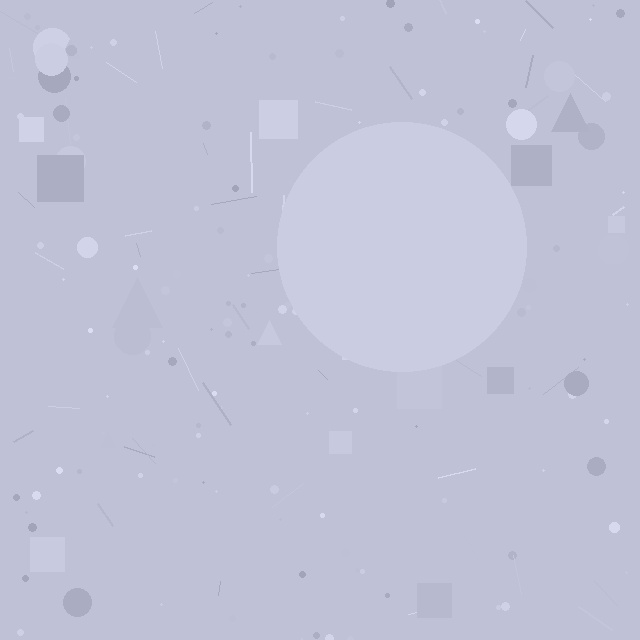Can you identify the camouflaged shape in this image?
The camouflaged shape is a circle.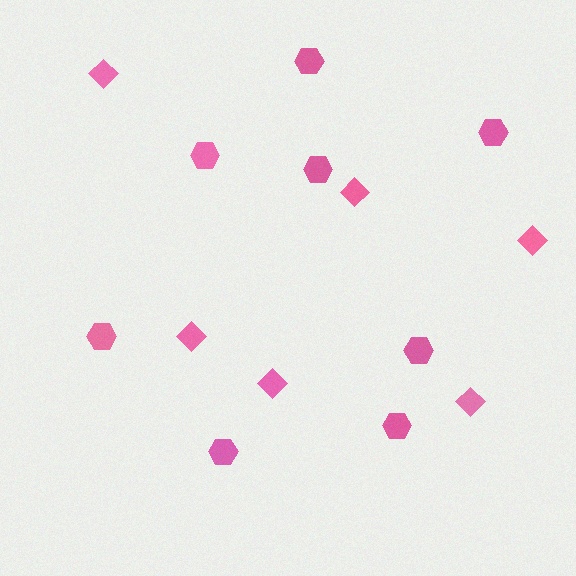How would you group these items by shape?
There are 2 groups: one group of diamonds (6) and one group of hexagons (8).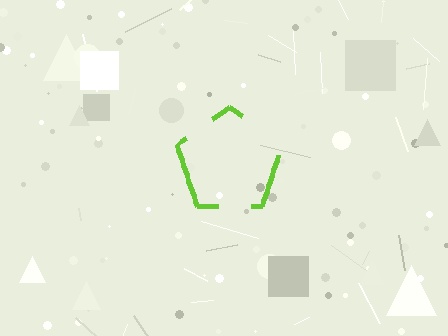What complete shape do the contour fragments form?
The contour fragments form a pentagon.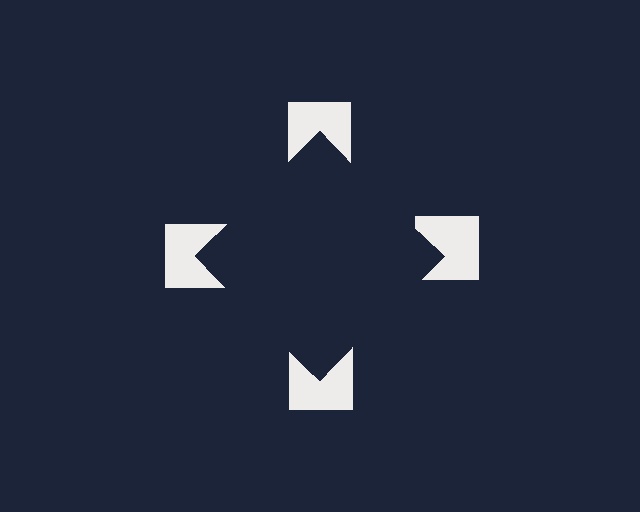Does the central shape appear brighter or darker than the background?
It typically appears slightly darker than the background, even though no actual brightness change is drawn.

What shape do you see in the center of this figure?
An illusory square — its edges are inferred from the aligned wedge cuts in the notched squares, not physically drawn.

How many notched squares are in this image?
There are 4 — one at each vertex of the illusory square.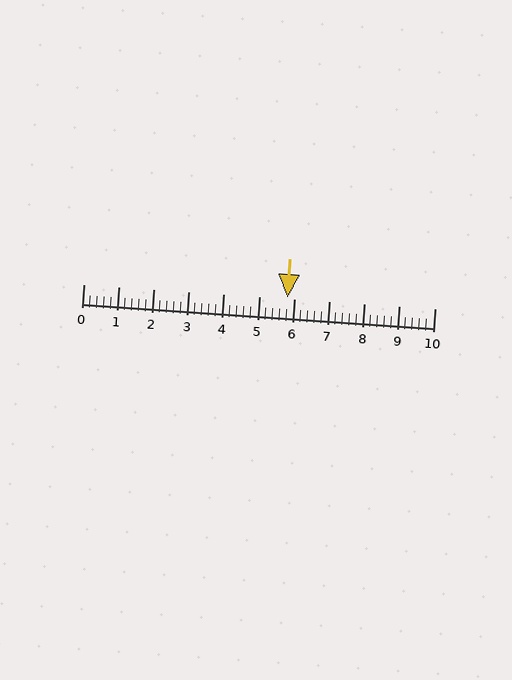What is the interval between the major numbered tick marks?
The major tick marks are spaced 1 units apart.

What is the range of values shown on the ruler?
The ruler shows values from 0 to 10.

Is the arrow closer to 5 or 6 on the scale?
The arrow is closer to 6.